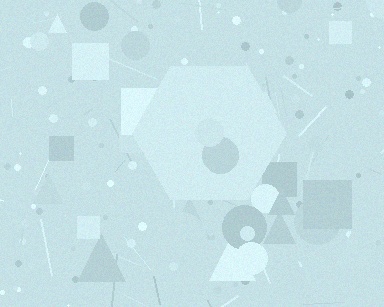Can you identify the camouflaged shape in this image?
The camouflaged shape is a hexagon.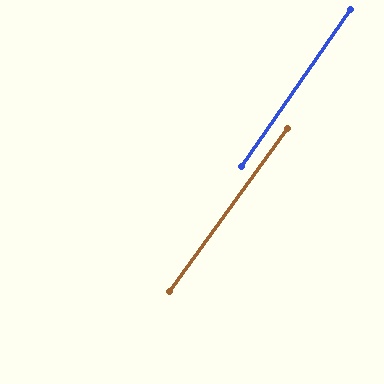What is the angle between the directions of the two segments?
Approximately 1 degree.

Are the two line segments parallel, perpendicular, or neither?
Parallel — their directions differ by only 1.3°.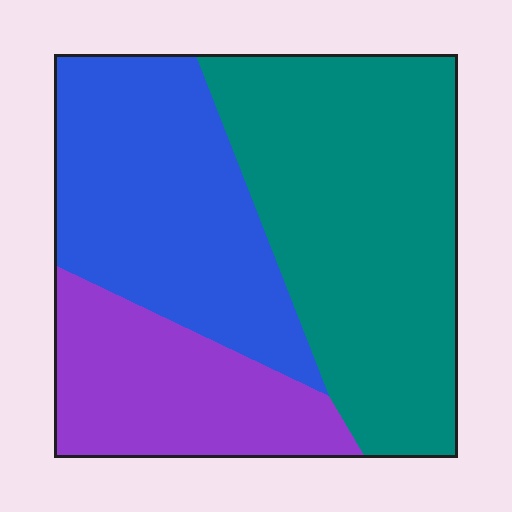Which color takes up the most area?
Teal, at roughly 45%.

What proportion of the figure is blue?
Blue covers about 35% of the figure.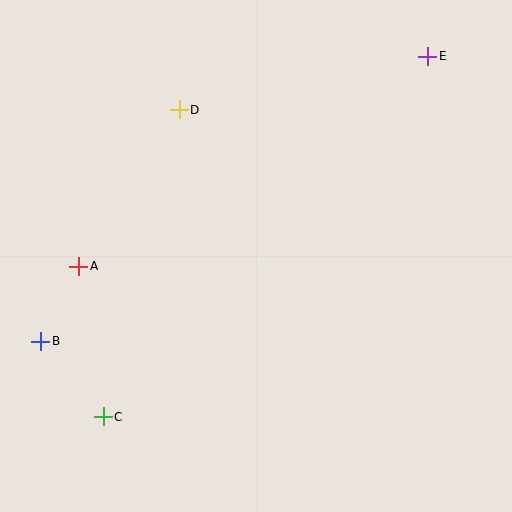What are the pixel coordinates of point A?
Point A is at (79, 266).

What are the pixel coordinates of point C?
Point C is at (103, 417).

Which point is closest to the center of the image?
Point D at (179, 110) is closest to the center.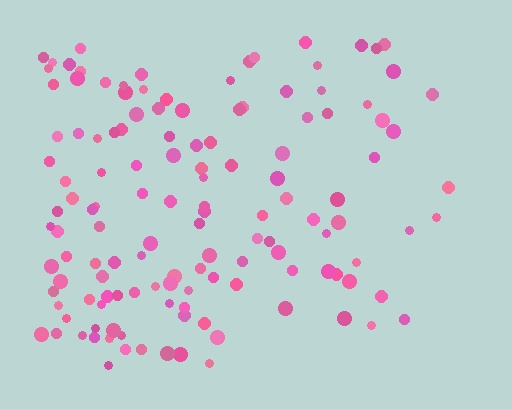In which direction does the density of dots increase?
From right to left, with the left side densest.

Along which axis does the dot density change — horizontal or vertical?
Horizontal.